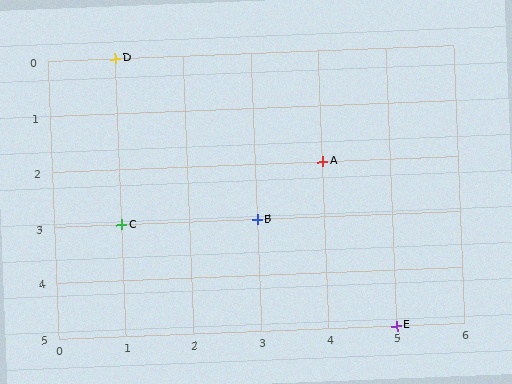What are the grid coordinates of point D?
Point D is at grid coordinates (1, 0).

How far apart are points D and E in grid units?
Points D and E are 4 columns and 5 rows apart (about 6.4 grid units diagonally).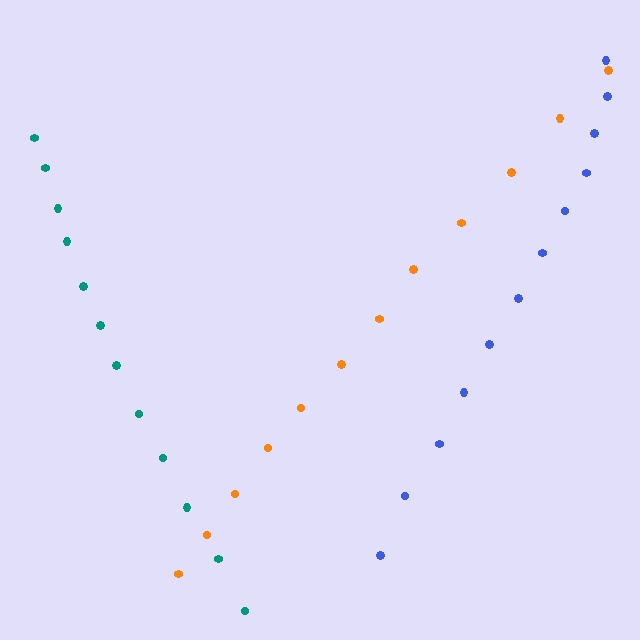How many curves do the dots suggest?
There are 3 distinct paths.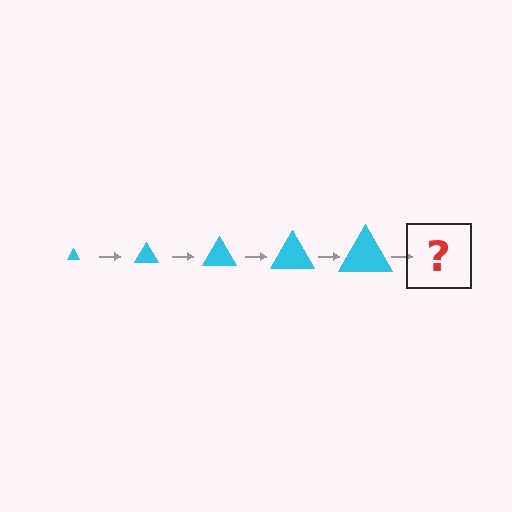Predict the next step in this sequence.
The next step is a cyan triangle, larger than the previous one.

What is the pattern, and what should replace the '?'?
The pattern is that the triangle gets progressively larger each step. The '?' should be a cyan triangle, larger than the previous one.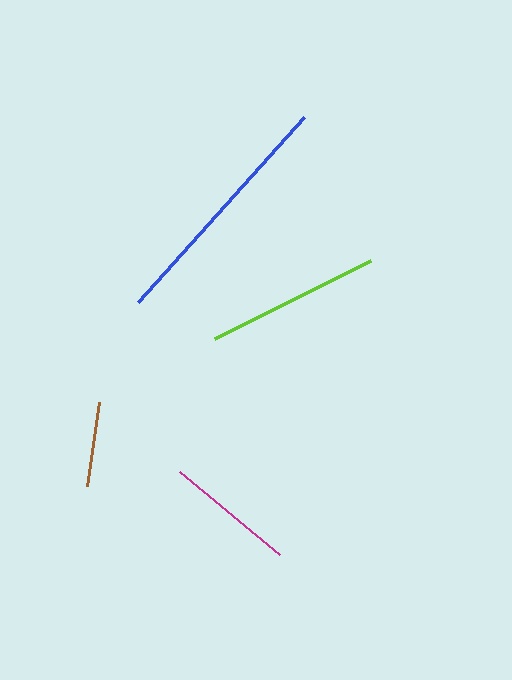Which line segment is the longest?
The blue line is the longest at approximately 249 pixels.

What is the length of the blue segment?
The blue segment is approximately 249 pixels long.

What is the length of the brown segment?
The brown segment is approximately 84 pixels long.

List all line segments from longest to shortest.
From longest to shortest: blue, lime, magenta, brown.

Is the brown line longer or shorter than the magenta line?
The magenta line is longer than the brown line.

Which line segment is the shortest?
The brown line is the shortest at approximately 84 pixels.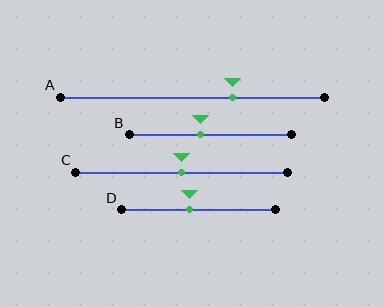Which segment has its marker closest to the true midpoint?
Segment C has its marker closest to the true midpoint.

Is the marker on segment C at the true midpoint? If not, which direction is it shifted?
Yes, the marker on segment C is at the true midpoint.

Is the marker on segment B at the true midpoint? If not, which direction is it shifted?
No, the marker on segment B is shifted to the left by about 6% of the segment length.